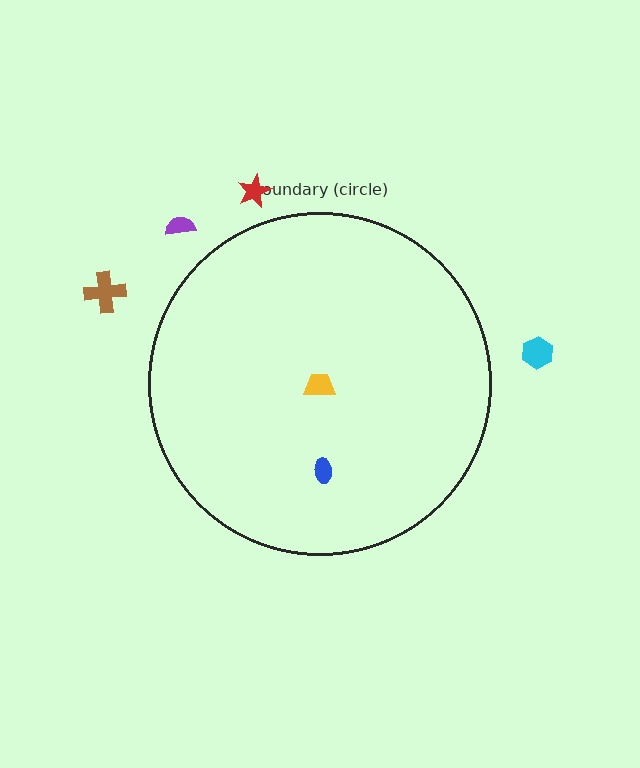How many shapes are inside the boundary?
2 inside, 4 outside.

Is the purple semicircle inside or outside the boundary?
Outside.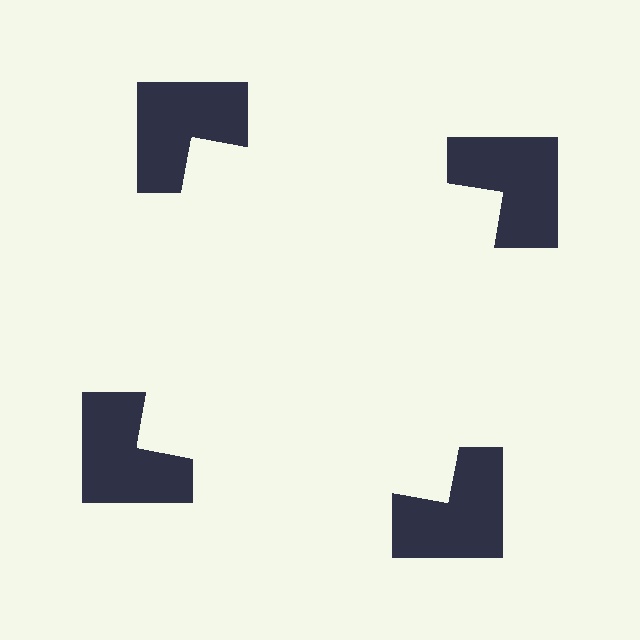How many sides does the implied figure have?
4 sides.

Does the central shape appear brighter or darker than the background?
It typically appears slightly brighter than the background, even though no actual brightness change is drawn.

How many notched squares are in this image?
There are 4 — one at each vertex of the illusory square.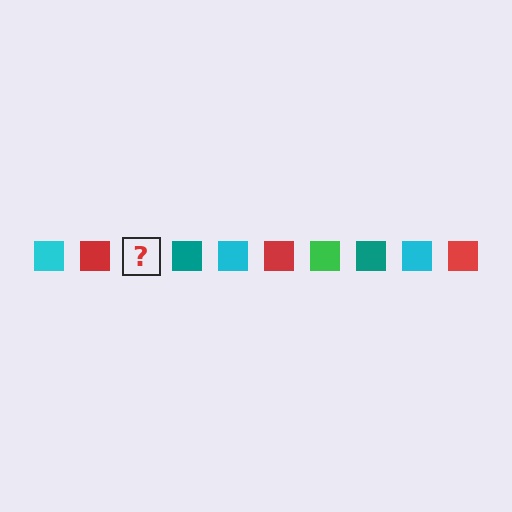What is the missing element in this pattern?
The missing element is a green square.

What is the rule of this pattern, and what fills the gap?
The rule is that the pattern cycles through cyan, red, green, teal squares. The gap should be filled with a green square.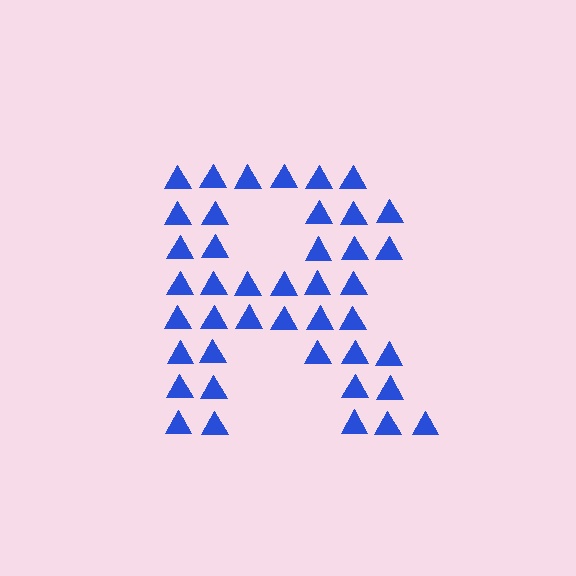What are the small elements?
The small elements are triangles.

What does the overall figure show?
The overall figure shows the letter R.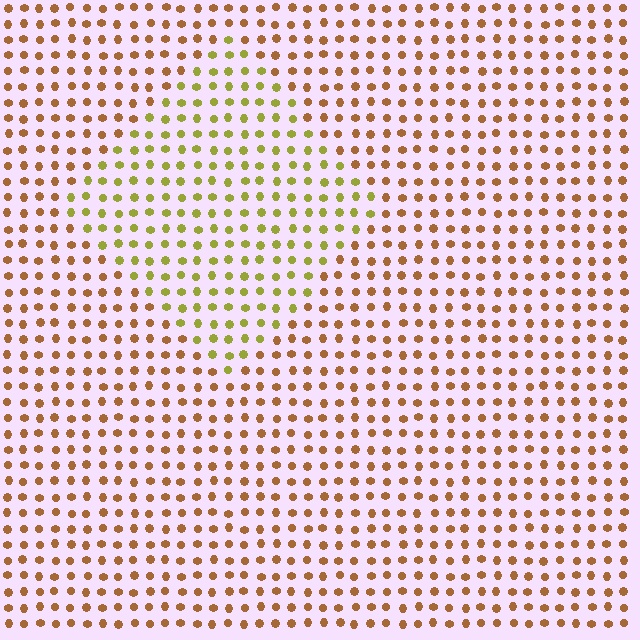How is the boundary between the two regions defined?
The boundary is defined purely by a slight shift in hue (about 41 degrees). Spacing, size, and orientation are identical on both sides.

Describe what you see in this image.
The image is filled with small brown elements in a uniform arrangement. A diamond-shaped region is visible where the elements are tinted to a slightly different hue, forming a subtle color boundary.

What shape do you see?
I see a diamond.